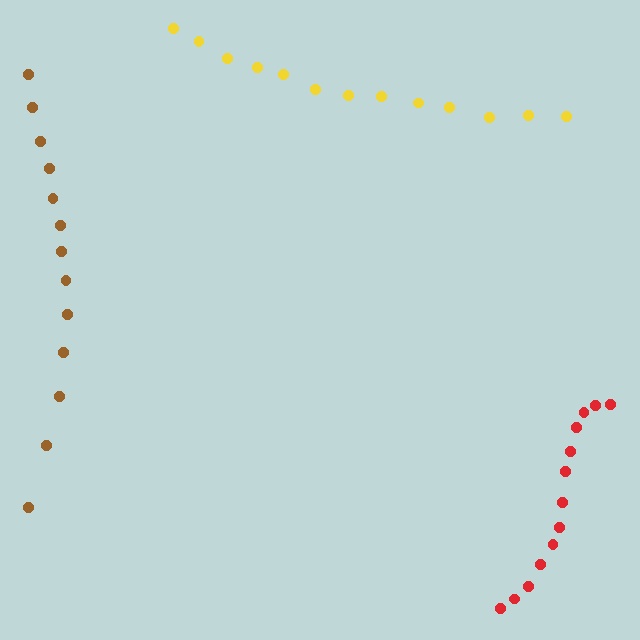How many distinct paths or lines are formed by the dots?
There are 3 distinct paths.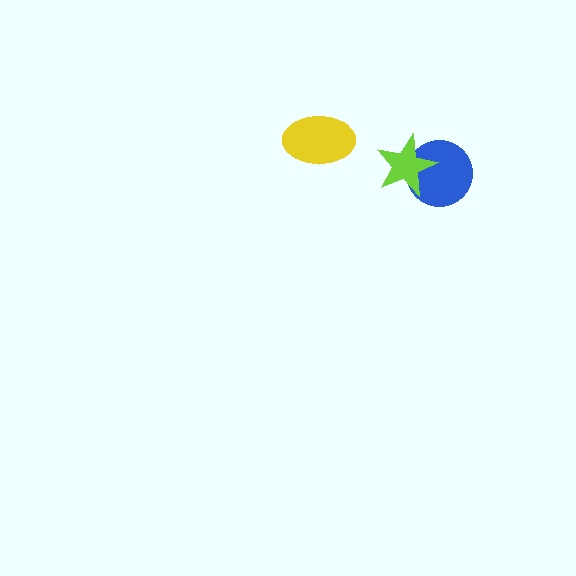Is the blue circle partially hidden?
Yes, it is partially covered by another shape.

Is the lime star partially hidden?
No, no other shape covers it.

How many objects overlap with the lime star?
1 object overlaps with the lime star.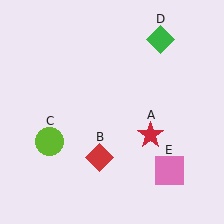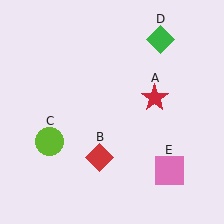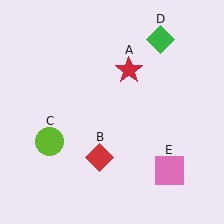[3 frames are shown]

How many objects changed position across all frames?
1 object changed position: red star (object A).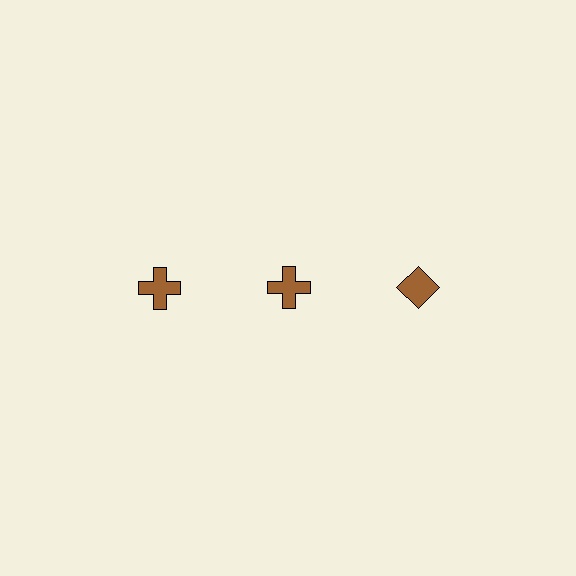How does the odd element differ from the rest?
It has a different shape: diamond instead of cross.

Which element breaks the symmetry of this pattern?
The brown diamond in the top row, center column breaks the symmetry. All other shapes are brown crosses.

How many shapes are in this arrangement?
There are 3 shapes arranged in a grid pattern.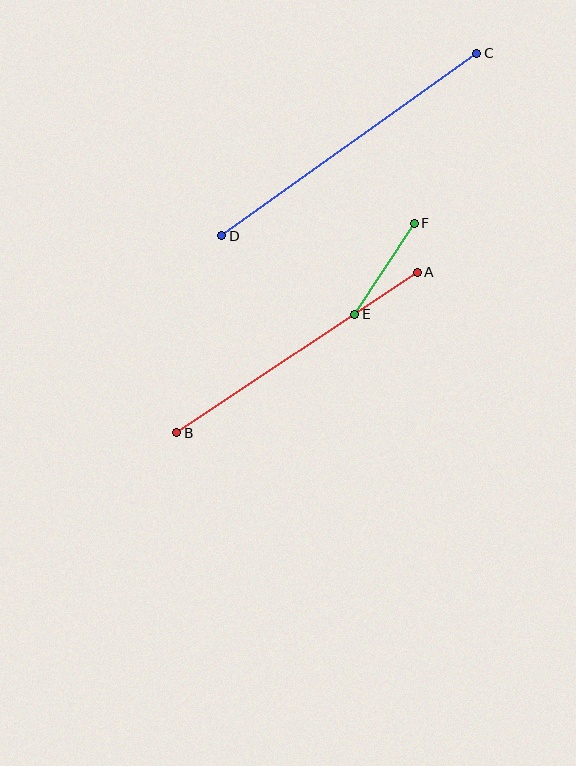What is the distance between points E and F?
The distance is approximately 109 pixels.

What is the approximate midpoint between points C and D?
The midpoint is at approximately (349, 144) pixels.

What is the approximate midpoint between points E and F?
The midpoint is at approximately (384, 269) pixels.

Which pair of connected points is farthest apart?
Points C and D are farthest apart.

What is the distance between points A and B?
The distance is approximately 289 pixels.